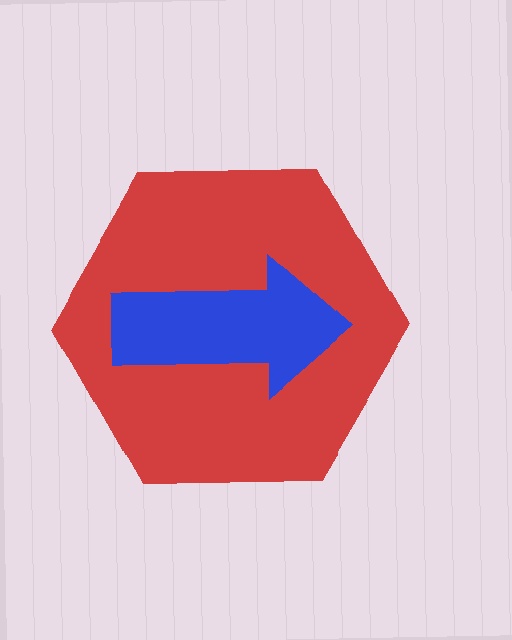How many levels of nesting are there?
2.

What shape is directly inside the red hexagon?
The blue arrow.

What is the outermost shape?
The red hexagon.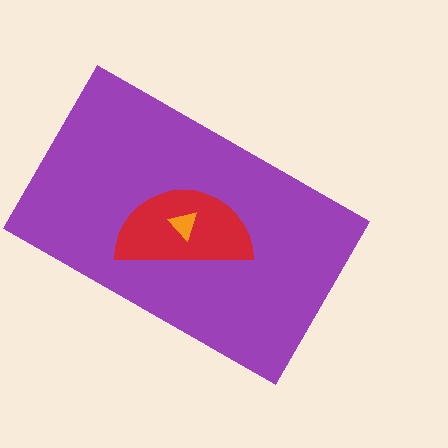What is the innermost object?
The orange triangle.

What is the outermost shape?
The purple rectangle.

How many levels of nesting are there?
3.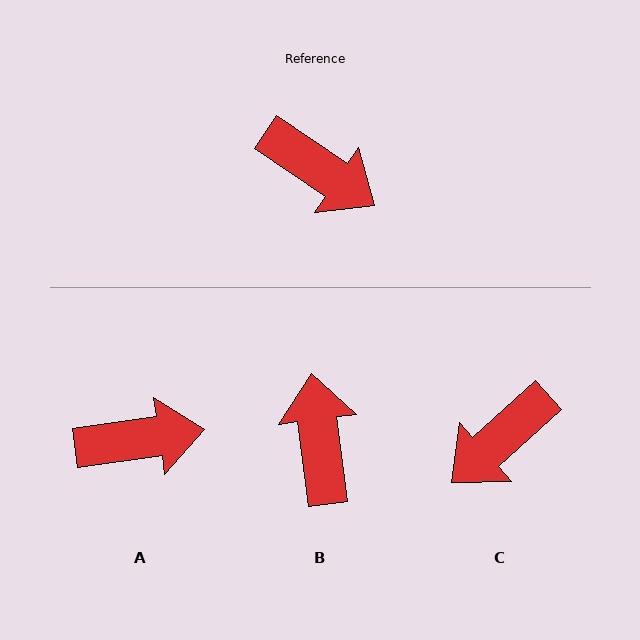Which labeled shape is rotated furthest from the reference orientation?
B, about 132 degrees away.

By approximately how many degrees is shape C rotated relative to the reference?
Approximately 104 degrees clockwise.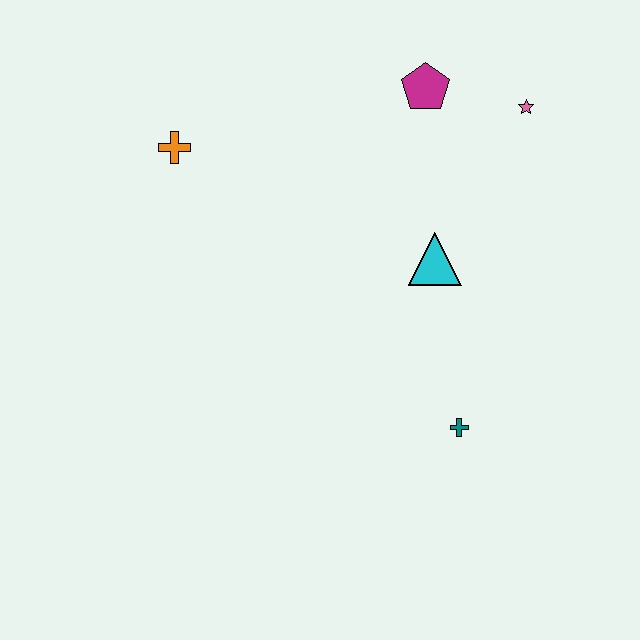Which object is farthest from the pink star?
The orange cross is farthest from the pink star.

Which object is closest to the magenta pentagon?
The pink star is closest to the magenta pentagon.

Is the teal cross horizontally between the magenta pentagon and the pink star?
Yes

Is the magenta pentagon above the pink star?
Yes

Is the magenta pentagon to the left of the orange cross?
No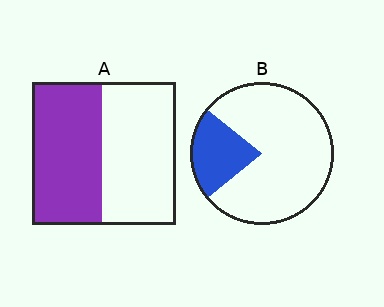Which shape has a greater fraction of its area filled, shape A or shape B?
Shape A.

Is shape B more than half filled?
No.